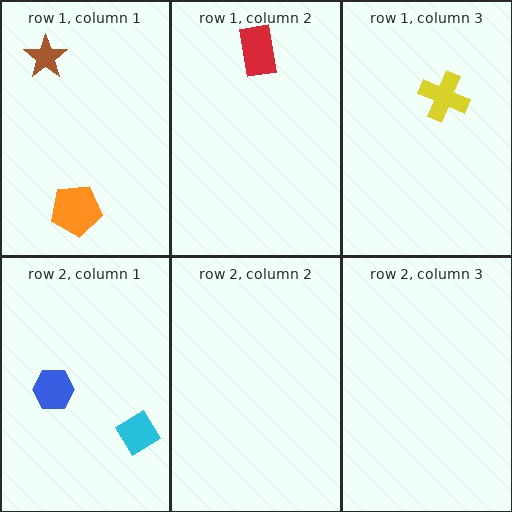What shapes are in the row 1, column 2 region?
The red rectangle.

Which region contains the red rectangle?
The row 1, column 2 region.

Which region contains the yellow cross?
The row 1, column 3 region.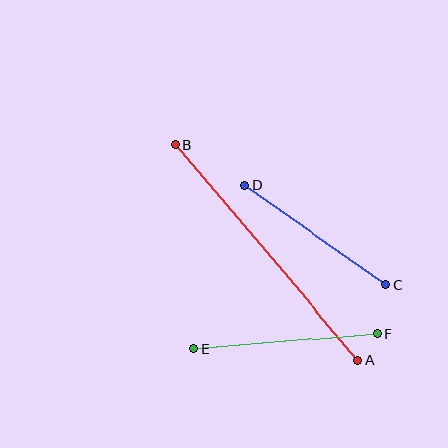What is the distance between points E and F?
The distance is approximately 184 pixels.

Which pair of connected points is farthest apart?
Points A and B are farthest apart.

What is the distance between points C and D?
The distance is approximately 172 pixels.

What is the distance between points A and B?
The distance is approximately 282 pixels.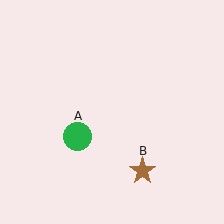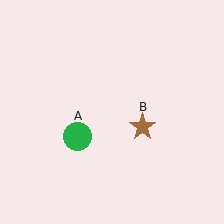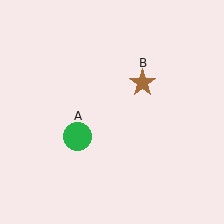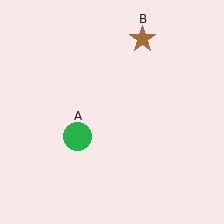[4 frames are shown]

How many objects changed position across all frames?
1 object changed position: brown star (object B).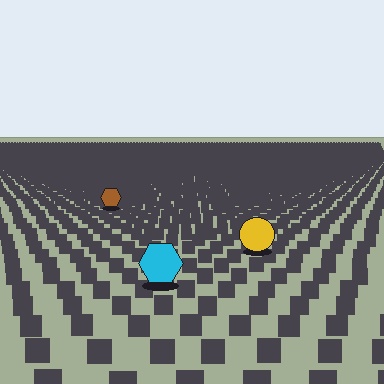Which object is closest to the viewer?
The cyan hexagon is closest. The texture marks near it are larger and more spread out.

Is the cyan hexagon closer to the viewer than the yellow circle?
Yes. The cyan hexagon is closer — you can tell from the texture gradient: the ground texture is coarser near it.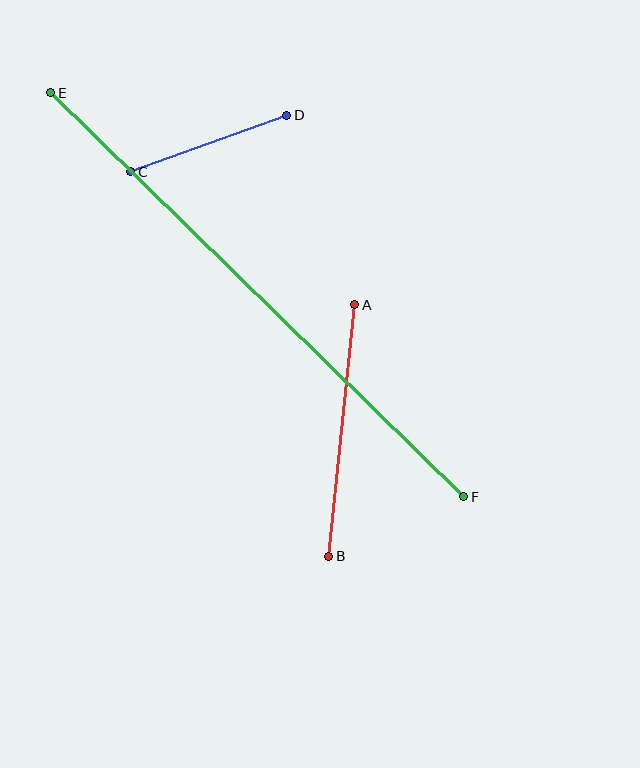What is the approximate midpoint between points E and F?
The midpoint is at approximately (257, 295) pixels.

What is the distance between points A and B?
The distance is approximately 253 pixels.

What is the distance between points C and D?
The distance is approximately 166 pixels.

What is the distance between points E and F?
The distance is approximately 578 pixels.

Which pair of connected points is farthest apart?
Points E and F are farthest apart.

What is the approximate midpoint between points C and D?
The midpoint is at approximately (209, 143) pixels.